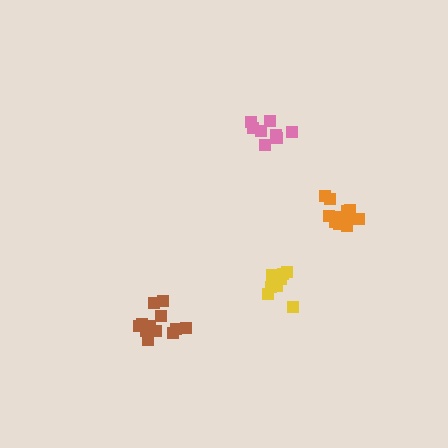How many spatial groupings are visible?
There are 4 spatial groupings.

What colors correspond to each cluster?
The clusters are colored: brown, pink, yellow, orange.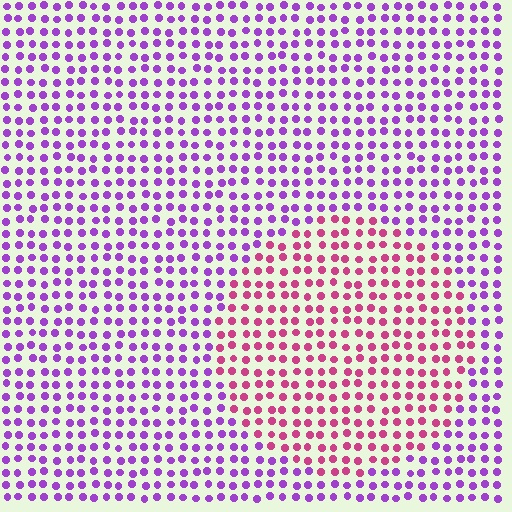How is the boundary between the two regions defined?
The boundary is defined purely by a slight shift in hue (about 48 degrees). Spacing, size, and orientation are identical on both sides.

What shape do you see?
I see a circle.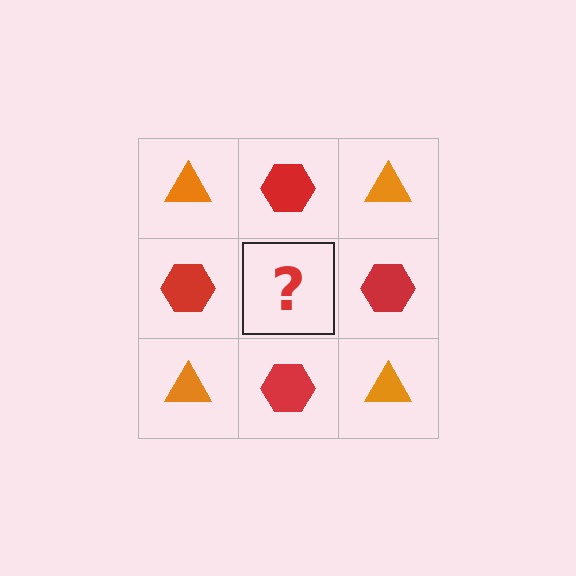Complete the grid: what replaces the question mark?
The question mark should be replaced with an orange triangle.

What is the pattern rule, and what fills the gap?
The rule is that it alternates orange triangle and red hexagon in a checkerboard pattern. The gap should be filled with an orange triangle.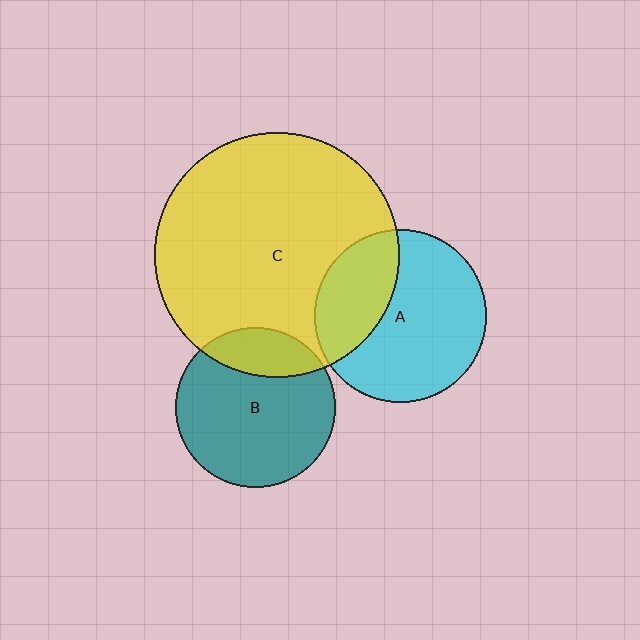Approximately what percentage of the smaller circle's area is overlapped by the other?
Approximately 20%.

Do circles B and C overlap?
Yes.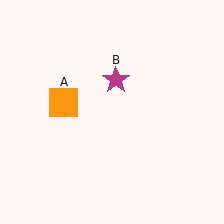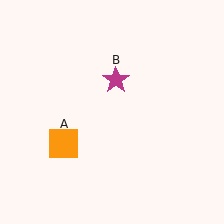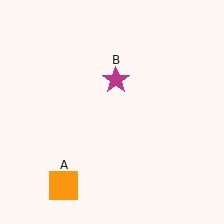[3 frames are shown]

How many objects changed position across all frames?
1 object changed position: orange square (object A).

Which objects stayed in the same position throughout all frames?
Magenta star (object B) remained stationary.